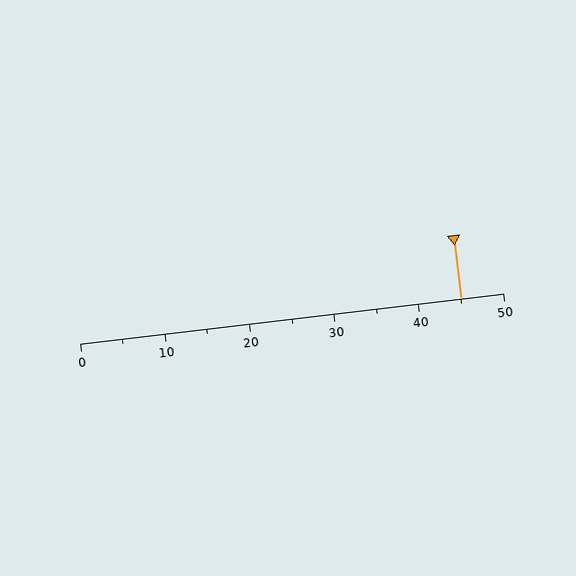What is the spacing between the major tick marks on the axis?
The major ticks are spaced 10 apart.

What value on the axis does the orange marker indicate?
The marker indicates approximately 45.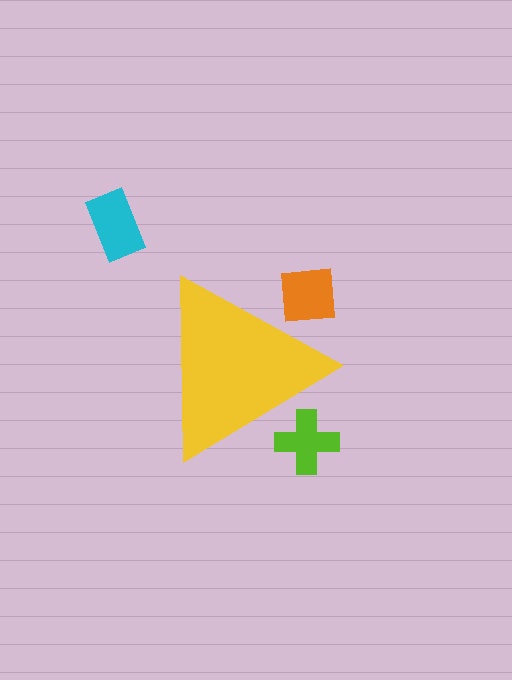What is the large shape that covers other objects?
A yellow triangle.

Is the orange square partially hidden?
Yes, the orange square is partially hidden behind the yellow triangle.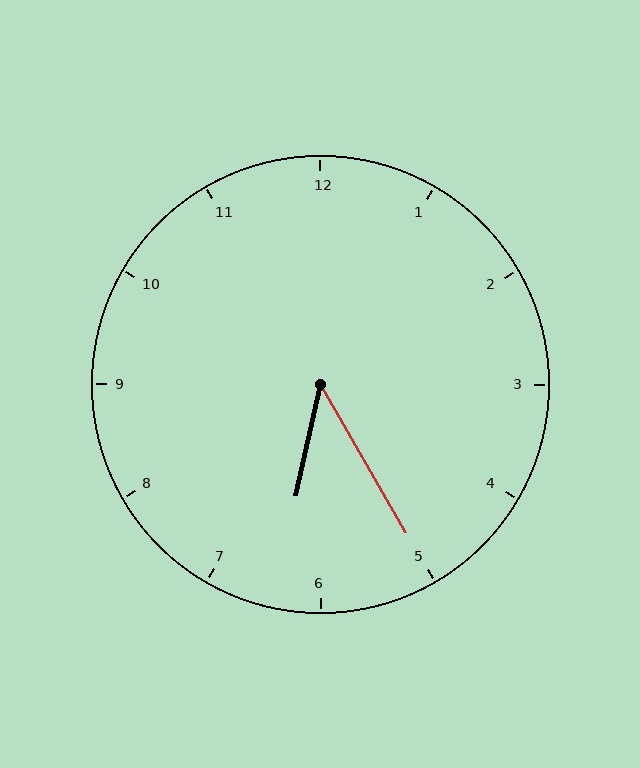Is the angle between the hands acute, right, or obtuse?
It is acute.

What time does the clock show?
6:25.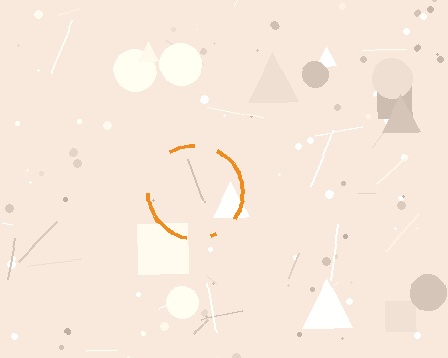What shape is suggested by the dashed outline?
The dashed outline suggests a circle.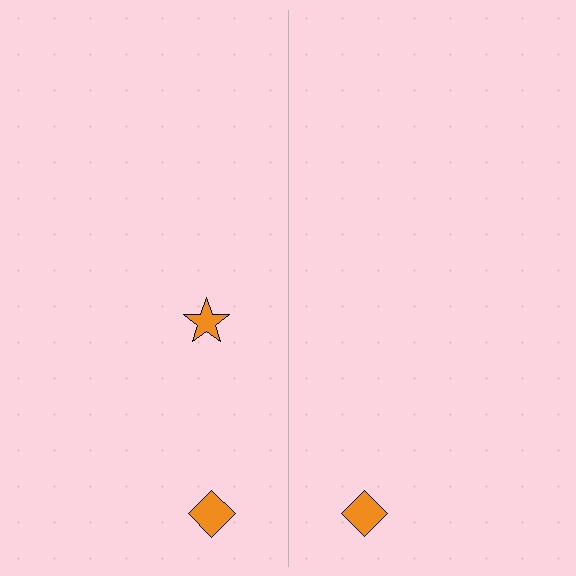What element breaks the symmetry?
A orange star is missing from the right side.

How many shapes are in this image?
There are 3 shapes in this image.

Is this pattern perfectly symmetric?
No, the pattern is not perfectly symmetric. A orange star is missing from the right side.